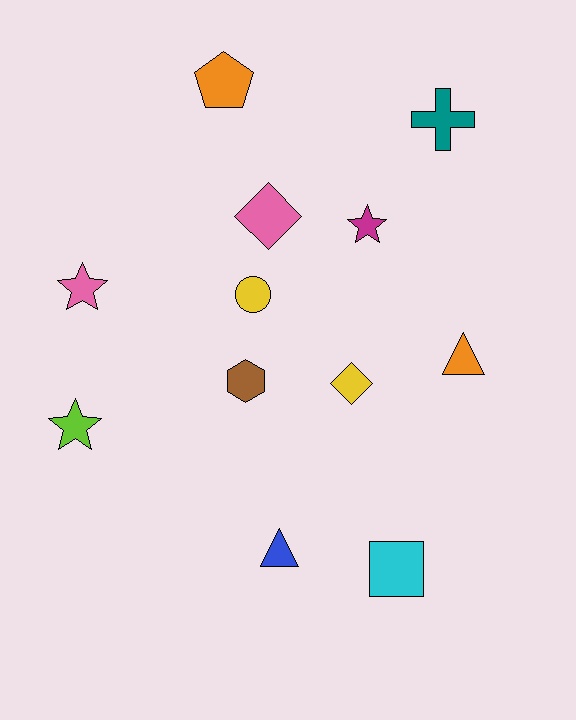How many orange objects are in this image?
There are 2 orange objects.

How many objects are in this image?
There are 12 objects.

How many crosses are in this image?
There is 1 cross.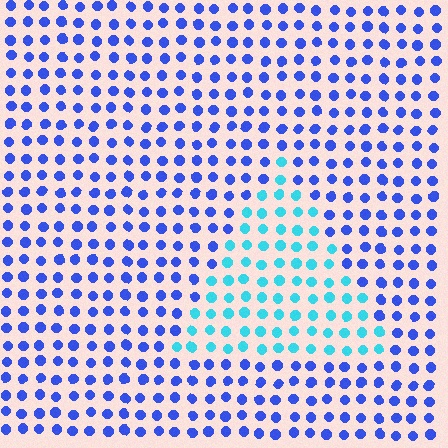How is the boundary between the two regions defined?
The boundary is defined purely by a slight shift in hue (about 46 degrees). Spacing, size, and orientation are identical on both sides.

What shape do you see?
I see a triangle.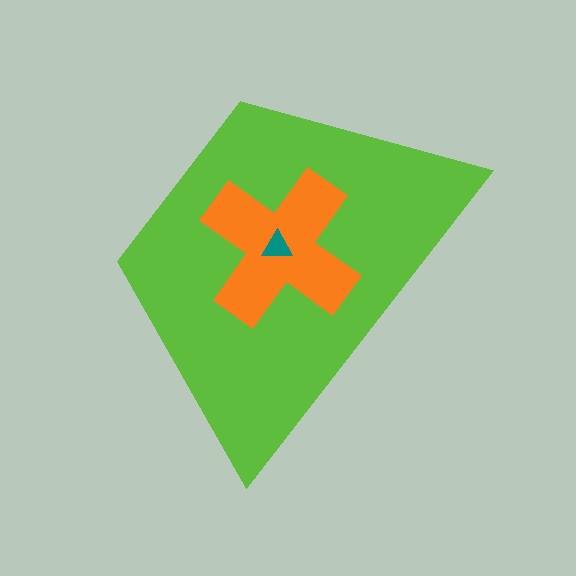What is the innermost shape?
The teal triangle.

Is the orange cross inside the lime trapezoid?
Yes.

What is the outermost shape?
The lime trapezoid.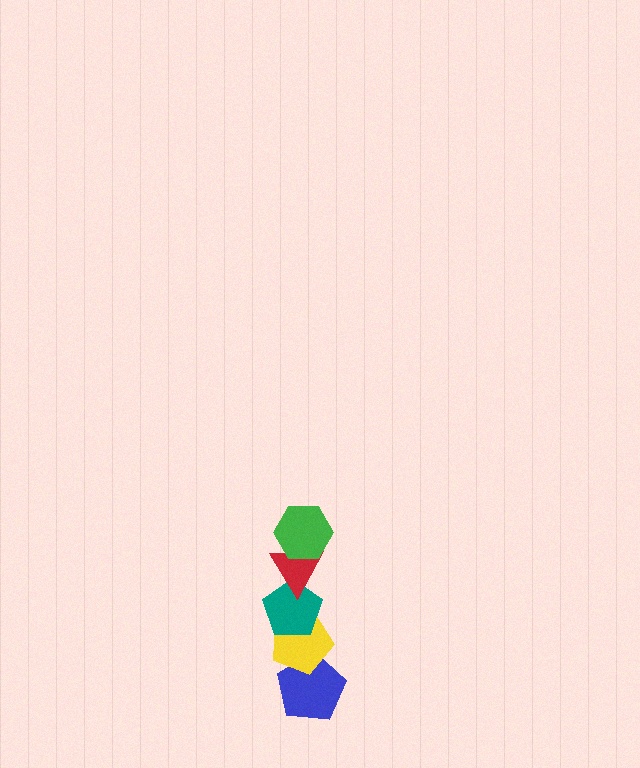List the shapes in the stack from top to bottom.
From top to bottom: the green hexagon, the red triangle, the teal pentagon, the yellow pentagon, the blue pentagon.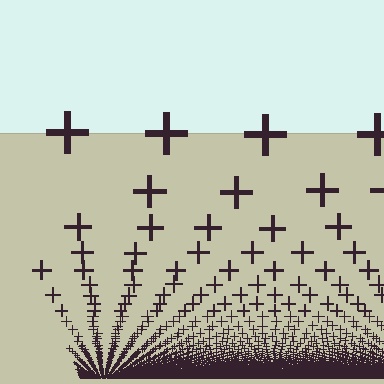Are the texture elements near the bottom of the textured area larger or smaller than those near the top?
Smaller. The gradient is inverted — elements near the bottom are smaller and denser.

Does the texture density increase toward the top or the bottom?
Density increases toward the bottom.